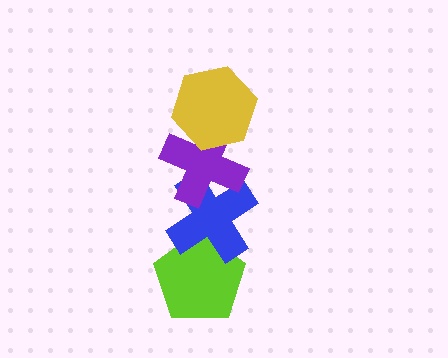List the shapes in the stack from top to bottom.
From top to bottom: the yellow hexagon, the purple cross, the blue cross, the lime pentagon.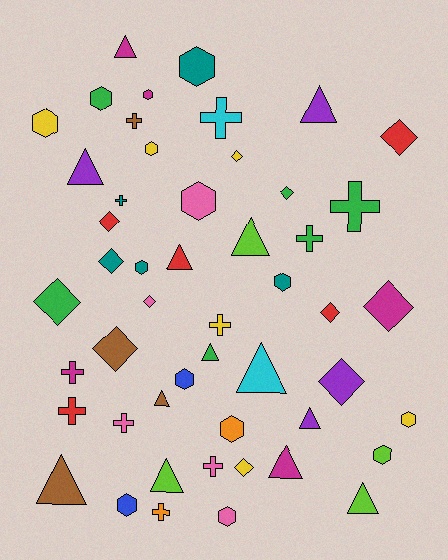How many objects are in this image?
There are 50 objects.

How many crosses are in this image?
There are 11 crosses.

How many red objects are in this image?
There are 5 red objects.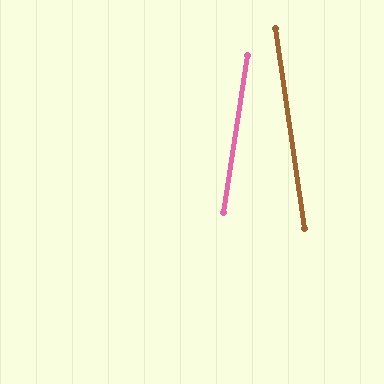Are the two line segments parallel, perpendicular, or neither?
Neither parallel nor perpendicular — they differ by about 17°.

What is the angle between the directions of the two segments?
Approximately 17 degrees.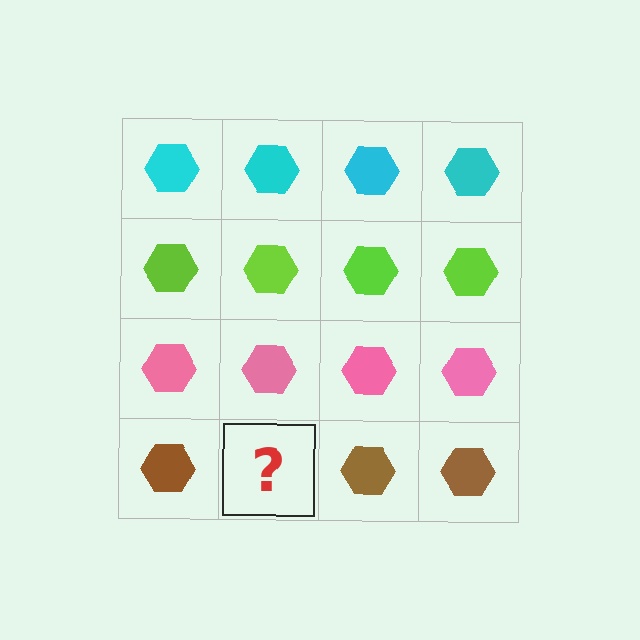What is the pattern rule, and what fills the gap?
The rule is that each row has a consistent color. The gap should be filled with a brown hexagon.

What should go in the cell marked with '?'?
The missing cell should contain a brown hexagon.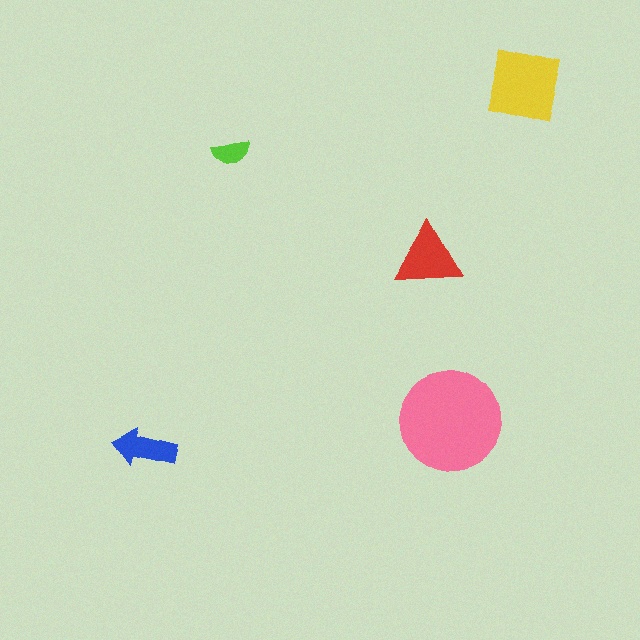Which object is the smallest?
The lime semicircle.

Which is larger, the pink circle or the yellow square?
The pink circle.